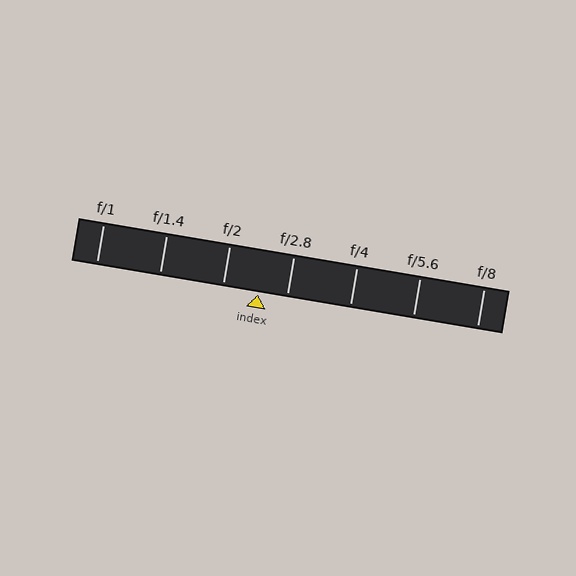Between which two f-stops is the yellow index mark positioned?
The index mark is between f/2 and f/2.8.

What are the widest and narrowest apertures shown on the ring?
The widest aperture shown is f/1 and the narrowest is f/8.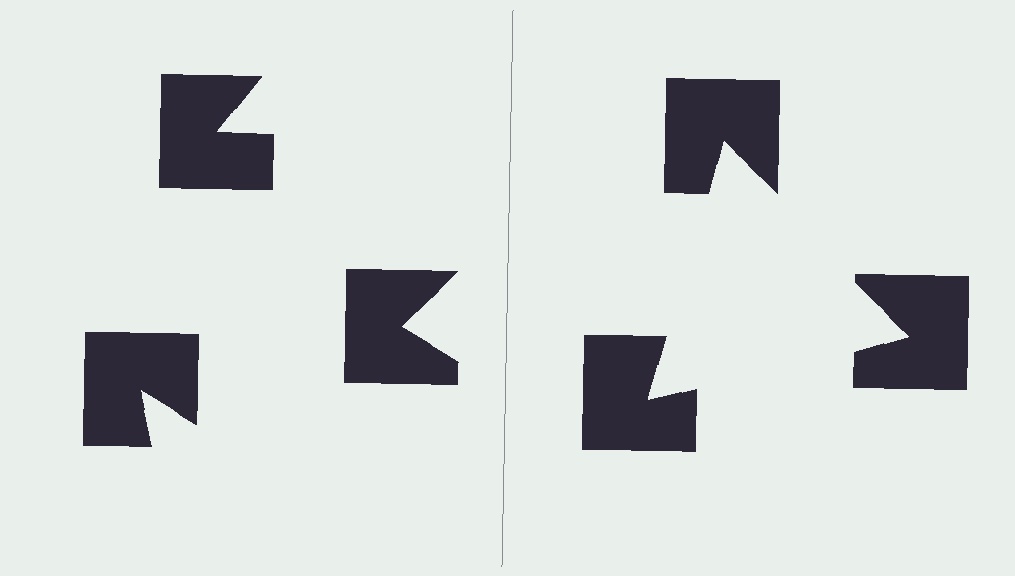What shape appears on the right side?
An illusory triangle.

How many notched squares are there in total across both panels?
6 — 3 on each side.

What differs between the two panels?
The notched squares are positioned identically on both sides; only the wedge orientations differ. On the right they align to a triangle; on the left they are misaligned.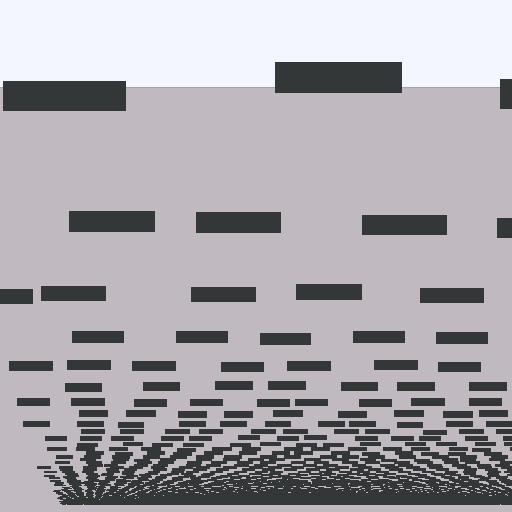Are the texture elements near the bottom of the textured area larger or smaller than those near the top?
Smaller. The gradient is inverted — elements near the bottom are smaller and denser.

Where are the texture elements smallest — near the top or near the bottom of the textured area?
Near the bottom.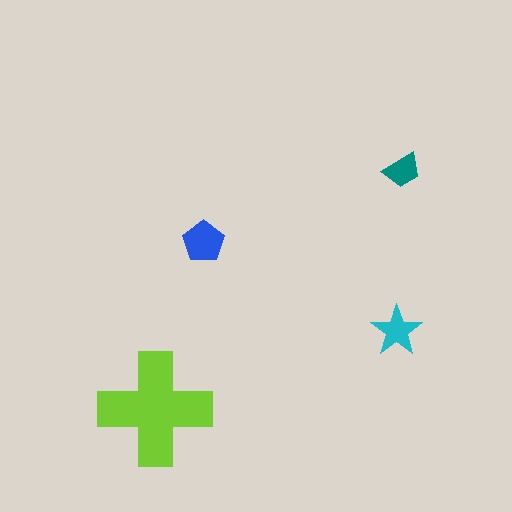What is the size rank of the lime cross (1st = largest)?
1st.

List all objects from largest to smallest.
The lime cross, the blue pentagon, the cyan star, the teal trapezoid.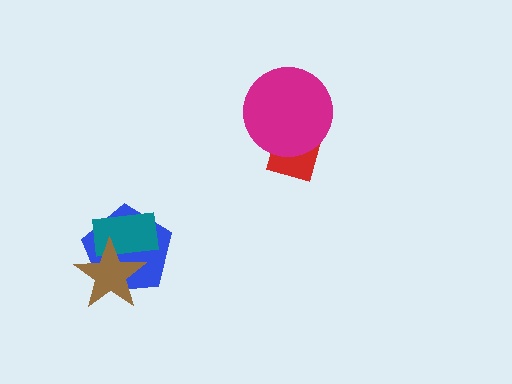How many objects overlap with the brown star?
2 objects overlap with the brown star.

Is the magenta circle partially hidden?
No, no other shape covers it.